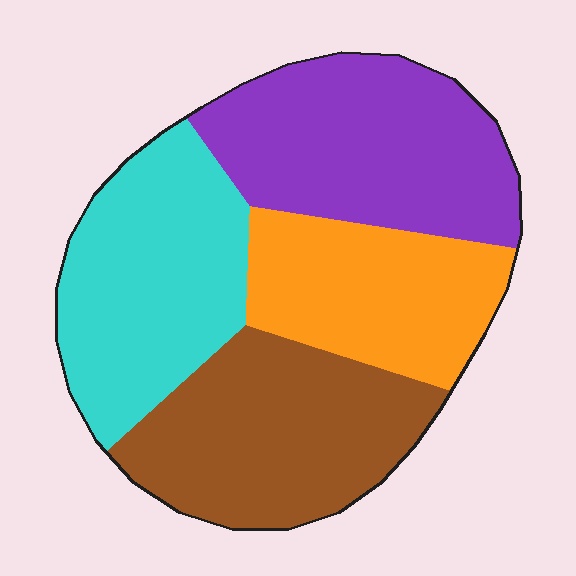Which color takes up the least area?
Orange, at roughly 20%.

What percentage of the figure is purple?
Purple takes up between a quarter and a half of the figure.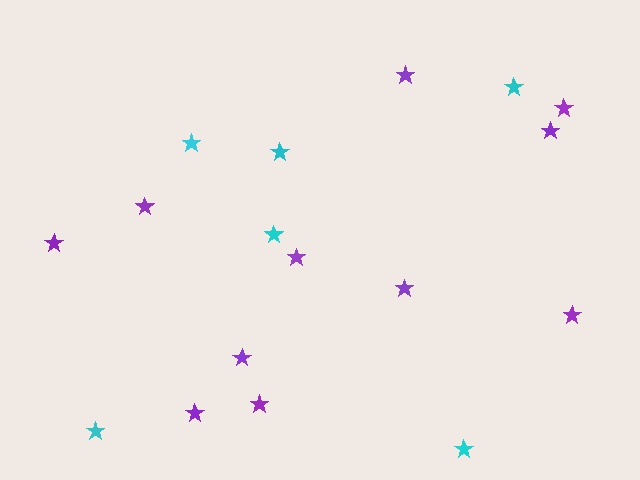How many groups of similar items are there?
There are 2 groups: one group of purple stars (11) and one group of cyan stars (6).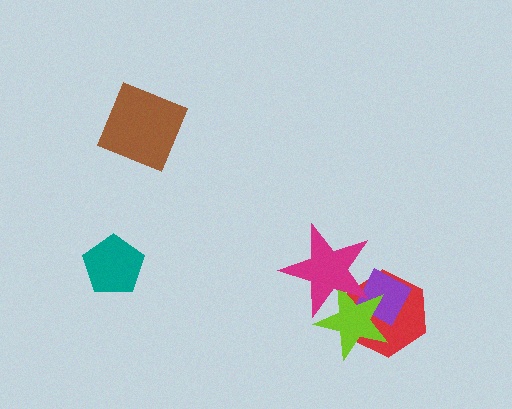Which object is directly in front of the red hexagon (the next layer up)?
The purple diamond is directly in front of the red hexagon.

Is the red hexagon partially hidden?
Yes, it is partially covered by another shape.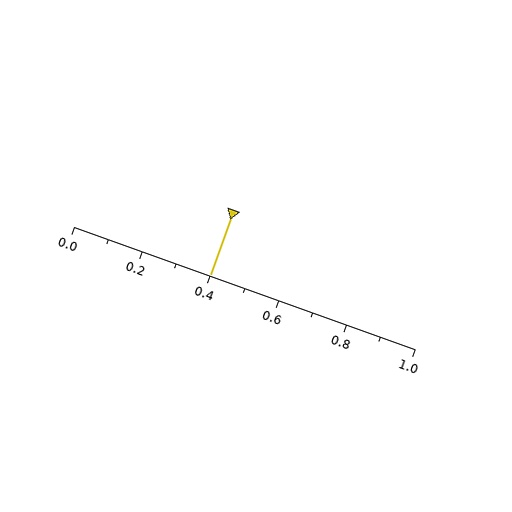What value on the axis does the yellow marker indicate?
The marker indicates approximately 0.4.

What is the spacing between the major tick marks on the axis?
The major ticks are spaced 0.2 apart.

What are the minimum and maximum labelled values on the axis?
The axis runs from 0.0 to 1.0.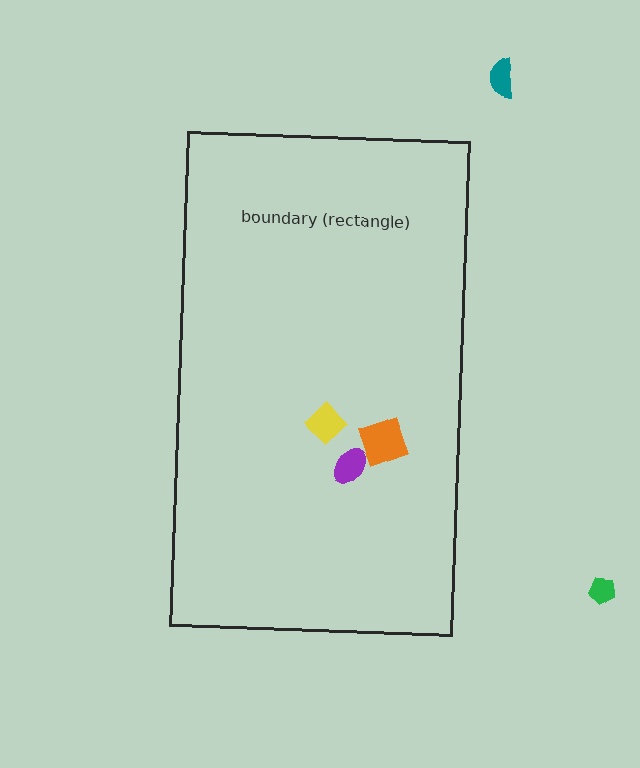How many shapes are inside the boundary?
3 inside, 2 outside.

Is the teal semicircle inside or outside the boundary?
Outside.